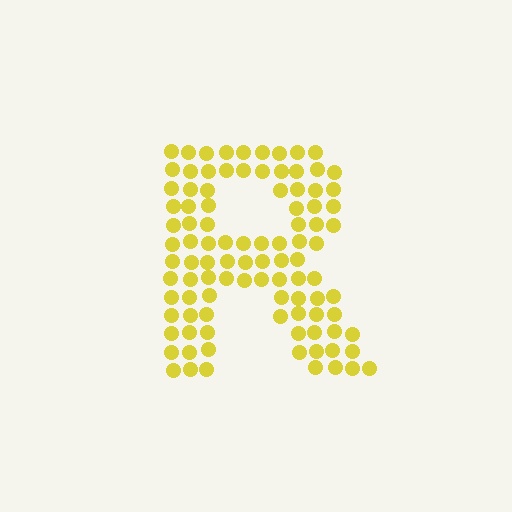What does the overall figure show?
The overall figure shows the letter R.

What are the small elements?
The small elements are circles.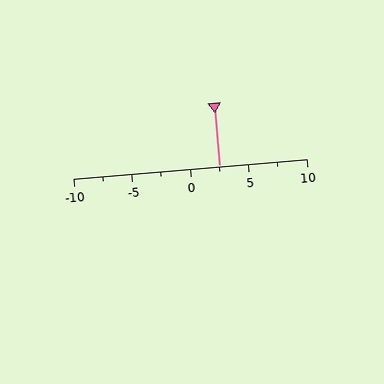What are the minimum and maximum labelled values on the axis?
The axis runs from -10 to 10.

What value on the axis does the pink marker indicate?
The marker indicates approximately 2.5.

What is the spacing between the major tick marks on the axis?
The major ticks are spaced 5 apart.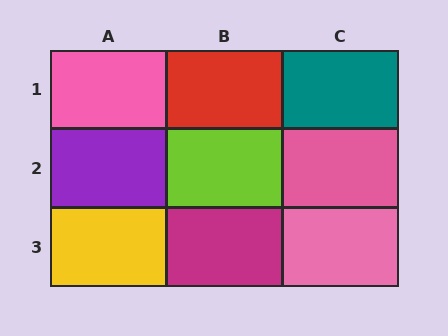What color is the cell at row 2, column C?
Pink.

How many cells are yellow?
1 cell is yellow.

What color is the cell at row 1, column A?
Pink.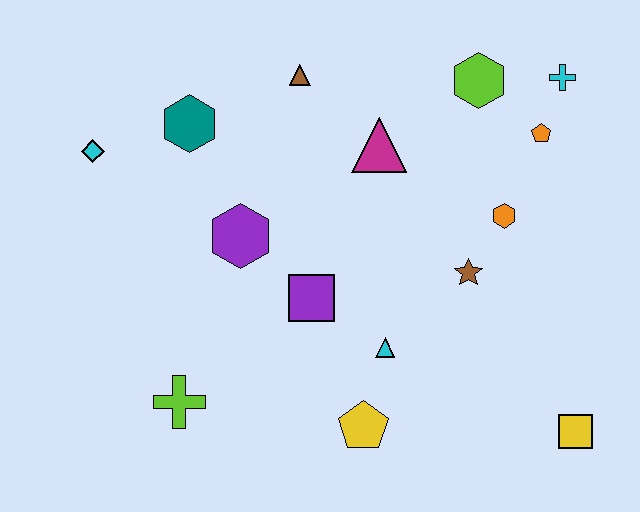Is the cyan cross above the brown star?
Yes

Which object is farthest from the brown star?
The cyan diamond is farthest from the brown star.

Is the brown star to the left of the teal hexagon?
No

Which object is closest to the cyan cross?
The orange pentagon is closest to the cyan cross.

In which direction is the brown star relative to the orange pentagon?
The brown star is below the orange pentagon.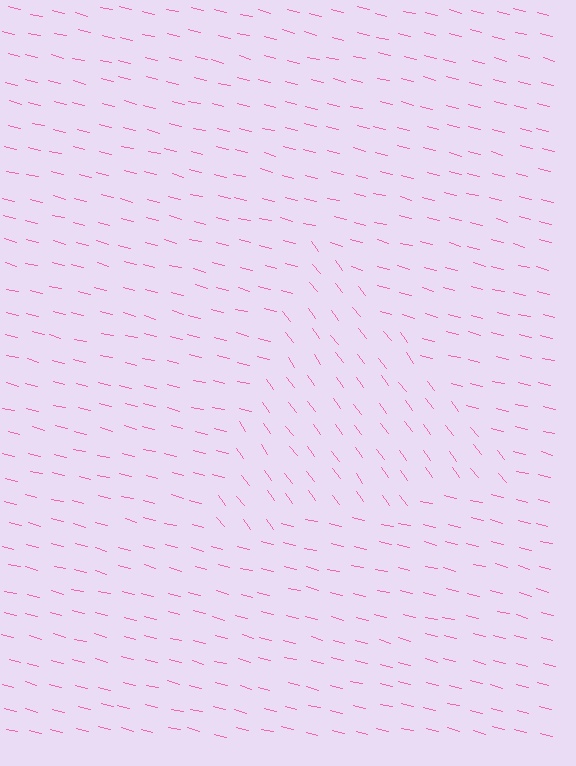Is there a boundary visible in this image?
Yes, there is a texture boundary formed by a change in line orientation.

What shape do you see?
I see a triangle.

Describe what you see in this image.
The image is filled with small pink line segments. A triangle region in the image has lines oriented differently from the surrounding lines, creating a visible texture boundary.